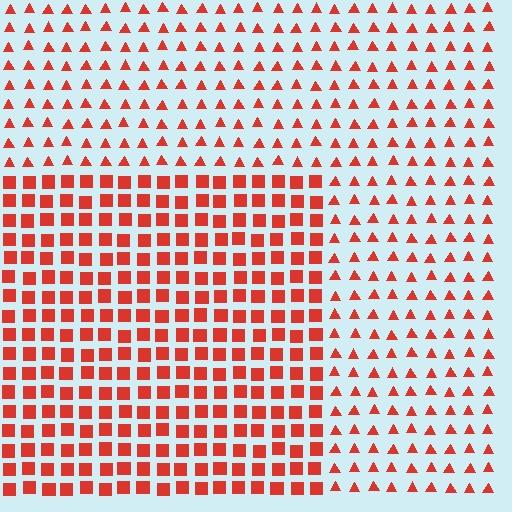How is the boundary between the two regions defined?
The boundary is defined by a change in element shape: squares inside vs. triangles outside. All elements share the same color and spacing.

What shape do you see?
I see a rectangle.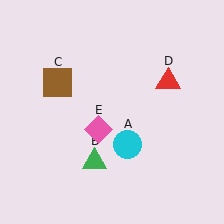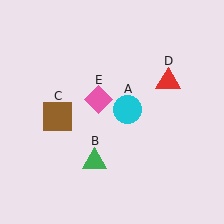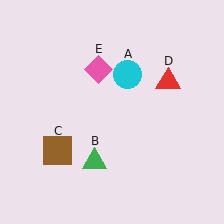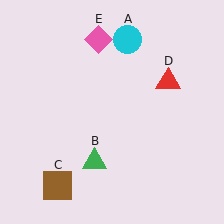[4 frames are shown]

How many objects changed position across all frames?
3 objects changed position: cyan circle (object A), brown square (object C), pink diamond (object E).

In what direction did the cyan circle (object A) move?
The cyan circle (object A) moved up.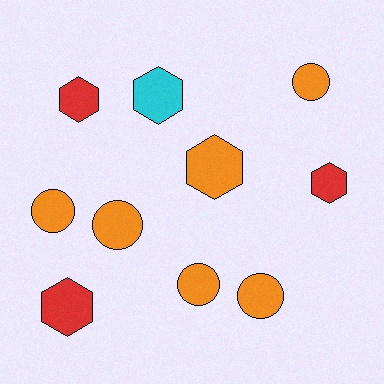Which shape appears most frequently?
Hexagon, with 5 objects.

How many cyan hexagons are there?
There is 1 cyan hexagon.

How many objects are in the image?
There are 10 objects.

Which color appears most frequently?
Orange, with 6 objects.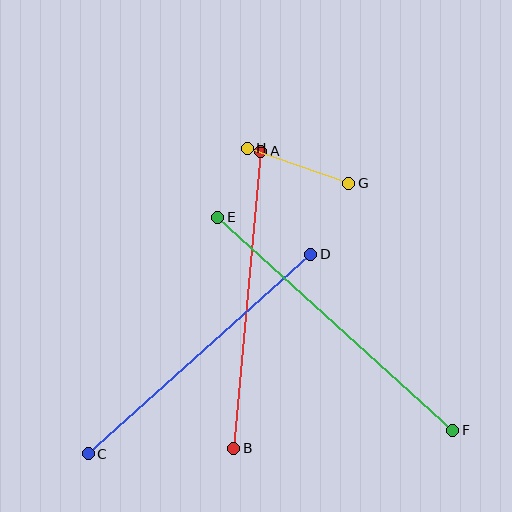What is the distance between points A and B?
The distance is approximately 298 pixels.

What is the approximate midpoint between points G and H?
The midpoint is at approximately (298, 166) pixels.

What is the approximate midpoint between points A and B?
The midpoint is at approximately (247, 300) pixels.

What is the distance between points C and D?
The distance is approximately 299 pixels.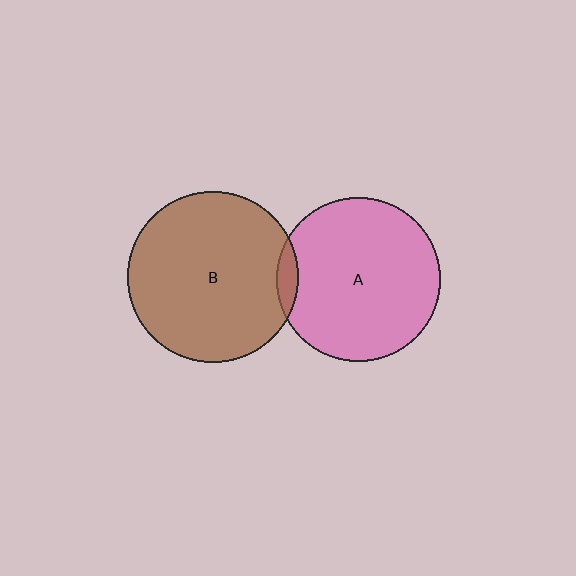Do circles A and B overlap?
Yes.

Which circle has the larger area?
Circle B (brown).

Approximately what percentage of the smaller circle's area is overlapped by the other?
Approximately 5%.